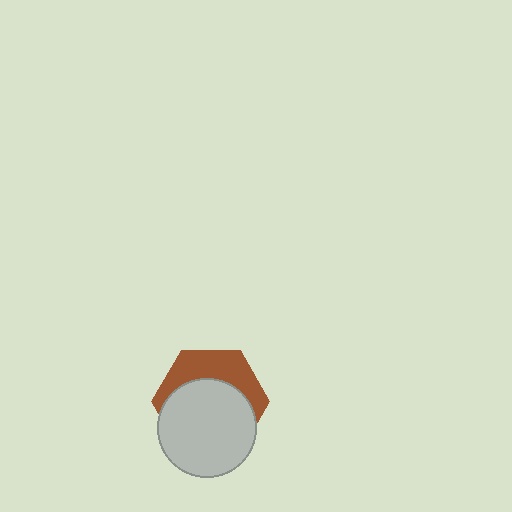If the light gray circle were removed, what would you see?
You would see the complete brown hexagon.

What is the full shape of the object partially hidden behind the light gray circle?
The partially hidden object is a brown hexagon.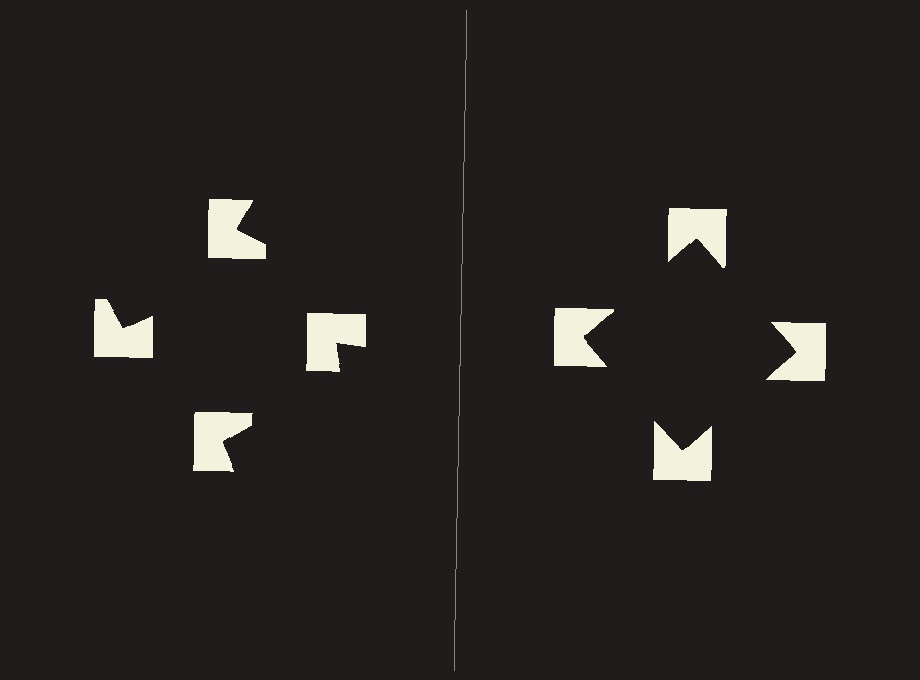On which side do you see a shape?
An illusory square appears on the right side. On the left side the wedge cuts are rotated, so no coherent shape forms.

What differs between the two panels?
The notched squares are positioned identically on both sides; only the wedge orientations differ. On the right they align to a square; on the left they are misaligned.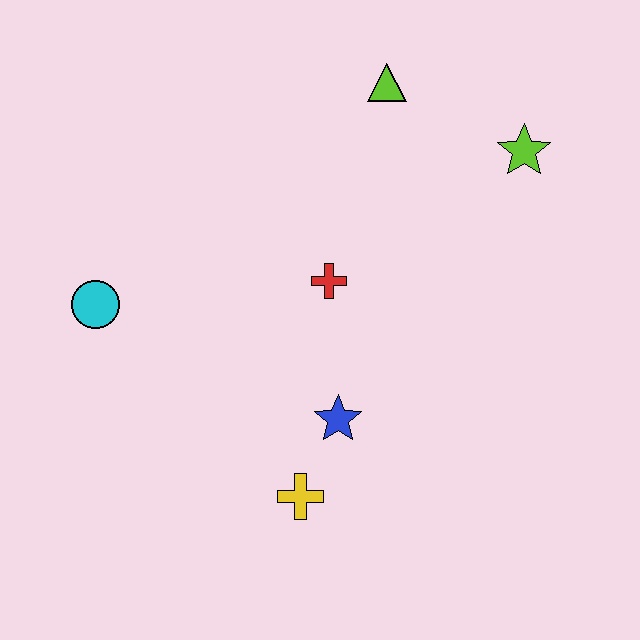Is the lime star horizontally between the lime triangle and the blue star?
No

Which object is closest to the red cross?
The blue star is closest to the red cross.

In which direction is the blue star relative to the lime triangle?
The blue star is below the lime triangle.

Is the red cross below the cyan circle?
No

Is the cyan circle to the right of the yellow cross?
No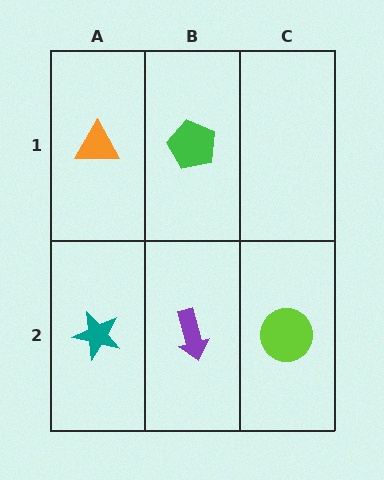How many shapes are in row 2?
3 shapes.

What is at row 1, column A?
An orange triangle.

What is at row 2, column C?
A lime circle.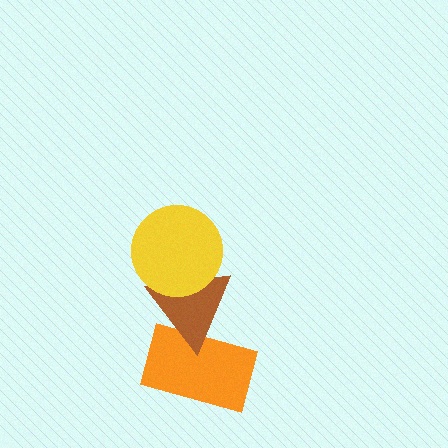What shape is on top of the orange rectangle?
The brown triangle is on top of the orange rectangle.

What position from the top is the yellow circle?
The yellow circle is 1st from the top.